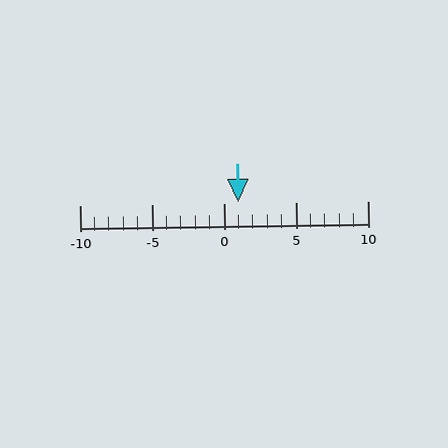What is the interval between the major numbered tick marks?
The major tick marks are spaced 5 units apart.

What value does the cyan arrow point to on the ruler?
The cyan arrow points to approximately 1.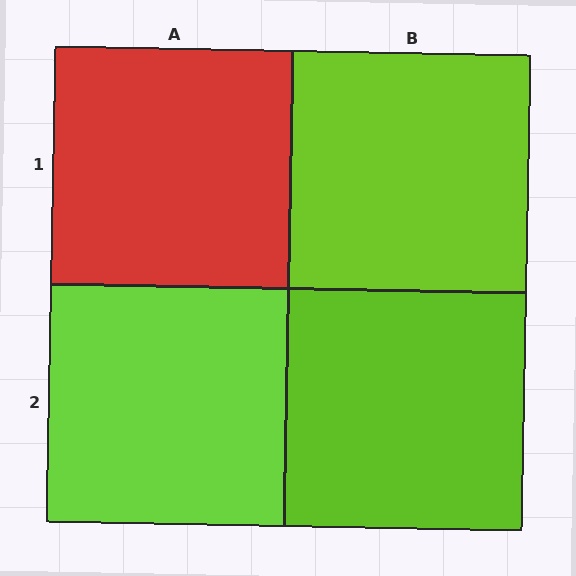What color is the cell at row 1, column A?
Red.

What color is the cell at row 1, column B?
Lime.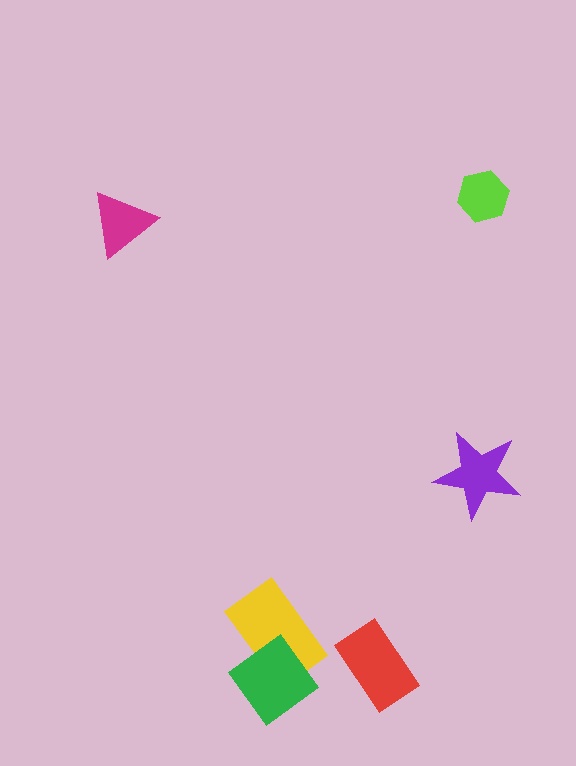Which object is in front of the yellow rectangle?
The green diamond is in front of the yellow rectangle.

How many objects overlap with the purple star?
0 objects overlap with the purple star.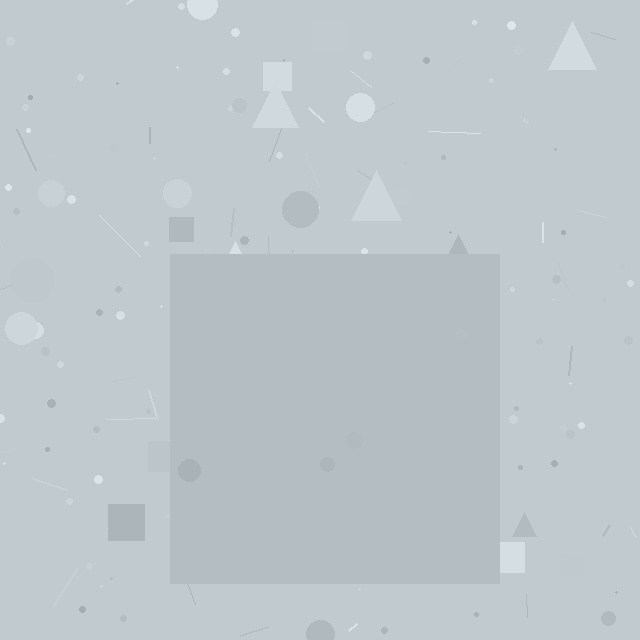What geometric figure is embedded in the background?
A square is embedded in the background.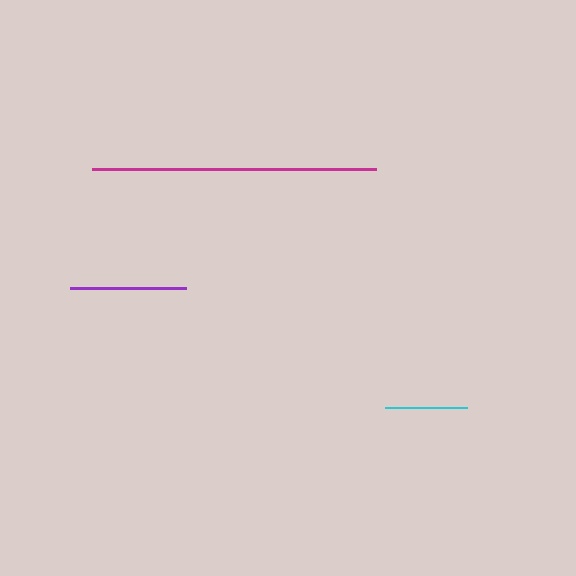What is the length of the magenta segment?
The magenta segment is approximately 284 pixels long.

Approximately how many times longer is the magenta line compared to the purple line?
The magenta line is approximately 2.5 times the length of the purple line.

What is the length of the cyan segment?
The cyan segment is approximately 83 pixels long.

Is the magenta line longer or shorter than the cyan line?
The magenta line is longer than the cyan line.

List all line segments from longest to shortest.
From longest to shortest: magenta, purple, cyan.